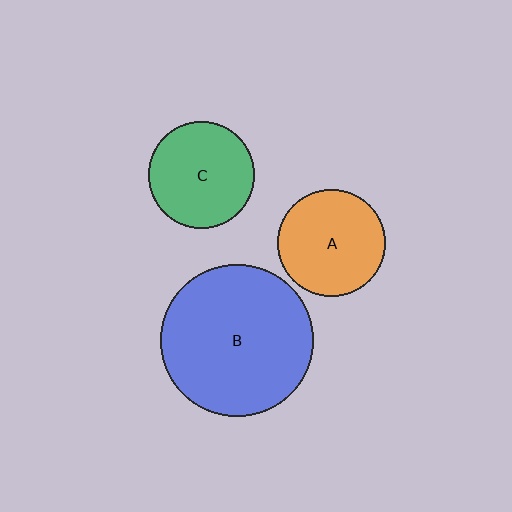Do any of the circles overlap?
No, none of the circles overlap.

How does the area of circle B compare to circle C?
Approximately 2.1 times.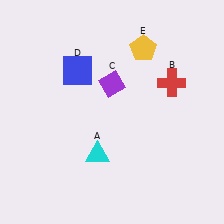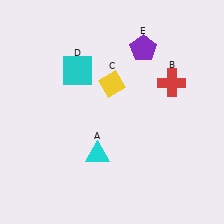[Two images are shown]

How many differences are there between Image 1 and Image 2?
There are 3 differences between the two images.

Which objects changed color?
C changed from purple to yellow. D changed from blue to cyan. E changed from yellow to purple.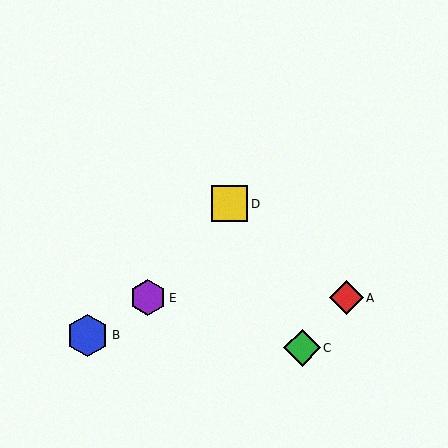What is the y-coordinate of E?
Object E is at y≈298.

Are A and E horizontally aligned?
Yes, both are at y≈298.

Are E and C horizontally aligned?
No, E is at y≈298 and C is at y≈348.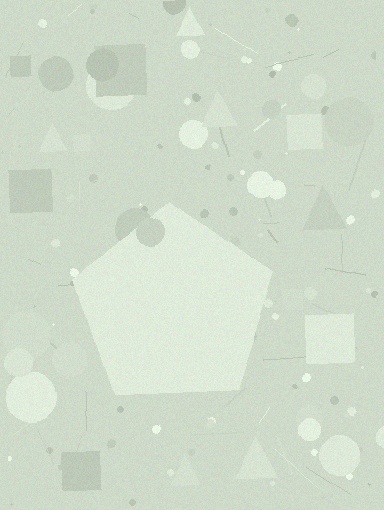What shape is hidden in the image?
A pentagon is hidden in the image.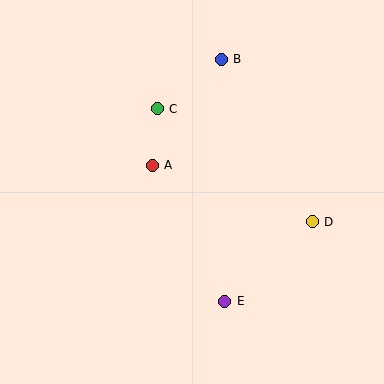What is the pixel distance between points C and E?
The distance between C and E is 204 pixels.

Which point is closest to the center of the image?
Point A at (152, 165) is closest to the center.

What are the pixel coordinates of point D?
Point D is at (312, 222).